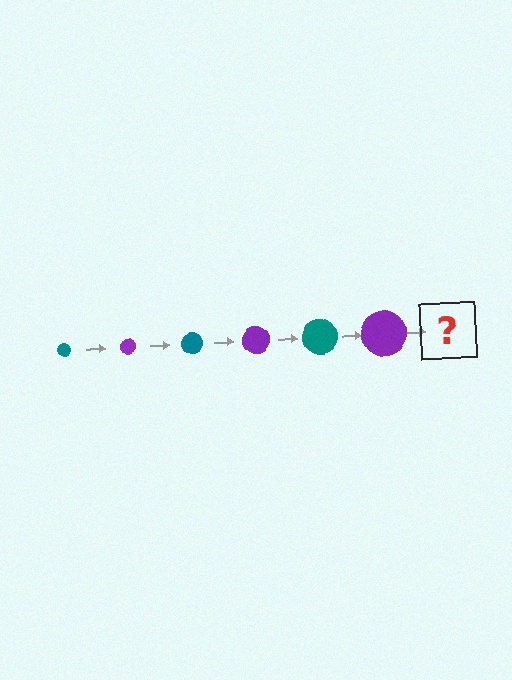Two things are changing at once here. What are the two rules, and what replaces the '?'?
The two rules are that the circle grows larger each step and the color cycles through teal and purple. The '?' should be a teal circle, larger than the previous one.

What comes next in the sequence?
The next element should be a teal circle, larger than the previous one.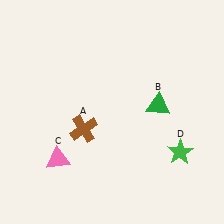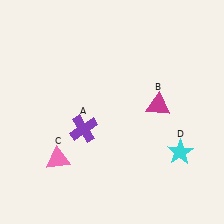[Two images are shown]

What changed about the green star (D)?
In Image 1, D is green. In Image 2, it changed to cyan.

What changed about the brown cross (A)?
In Image 1, A is brown. In Image 2, it changed to purple.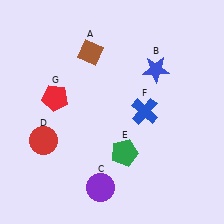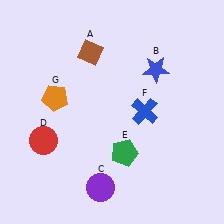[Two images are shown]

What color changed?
The pentagon (G) changed from red in Image 1 to orange in Image 2.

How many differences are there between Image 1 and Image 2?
There is 1 difference between the two images.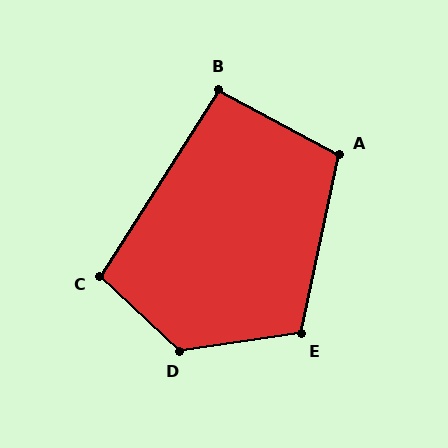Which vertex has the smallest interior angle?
B, at approximately 94 degrees.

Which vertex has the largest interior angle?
D, at approximately 129 degrees.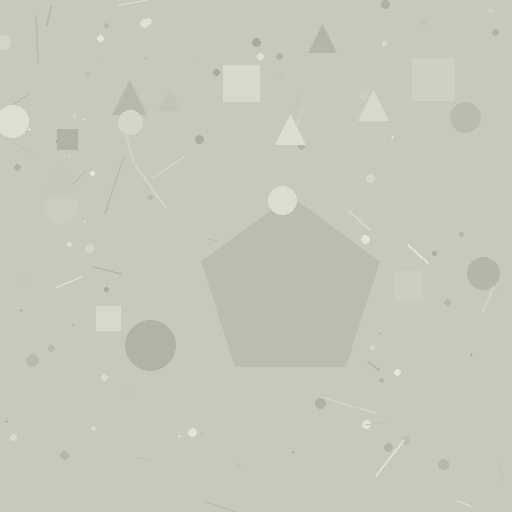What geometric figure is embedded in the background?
A pentagon is embedded in the background.